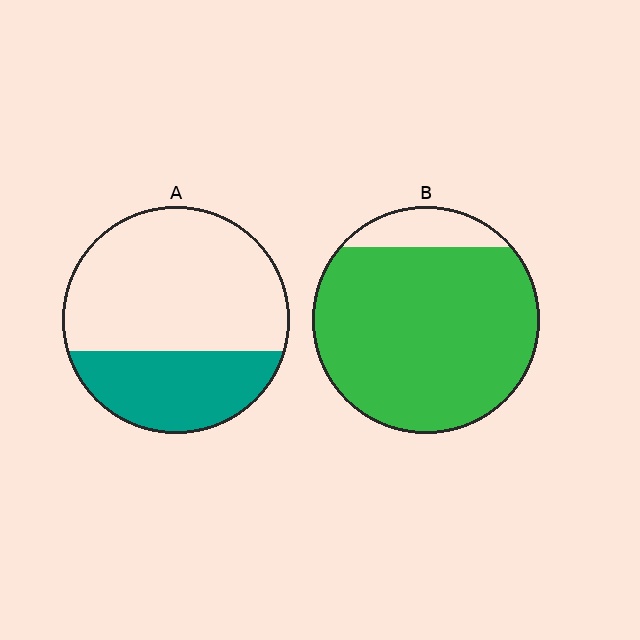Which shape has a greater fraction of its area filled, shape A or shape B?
Shape B.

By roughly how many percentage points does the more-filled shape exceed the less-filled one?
By roughly 55 percentage points (B over A).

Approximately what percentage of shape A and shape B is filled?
A is approximately 35% and B is approximately 90%.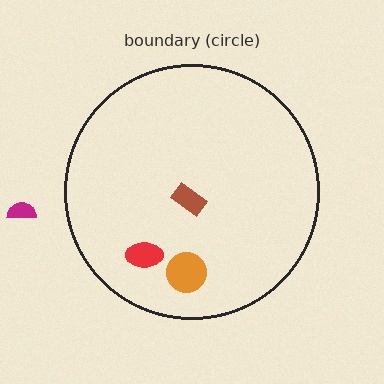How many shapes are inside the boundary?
3 inside, 1 outside.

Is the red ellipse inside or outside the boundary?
Inside.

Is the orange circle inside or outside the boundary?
Inside.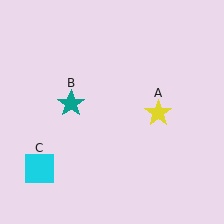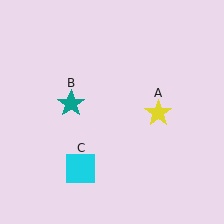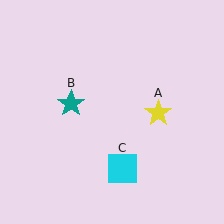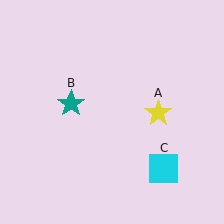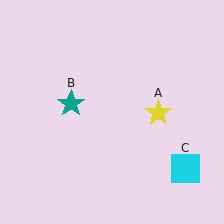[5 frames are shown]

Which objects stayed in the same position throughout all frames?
Yellow star (object A) and teal star (object B) remained stationary.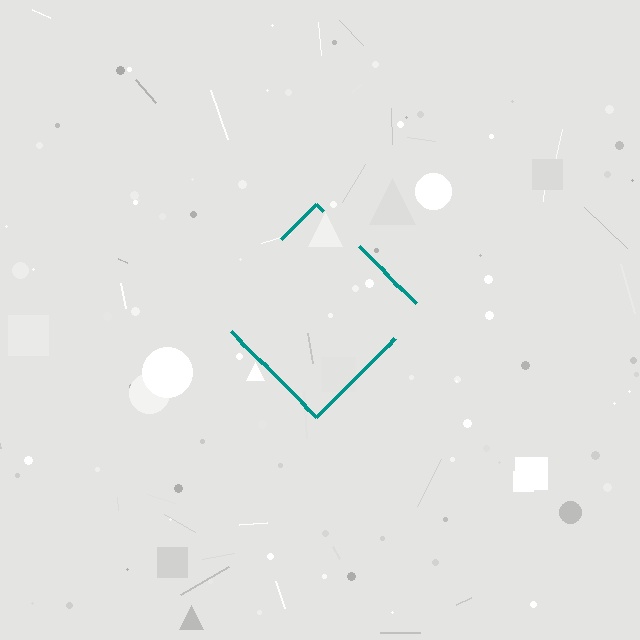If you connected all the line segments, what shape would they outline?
They would outline a diamond.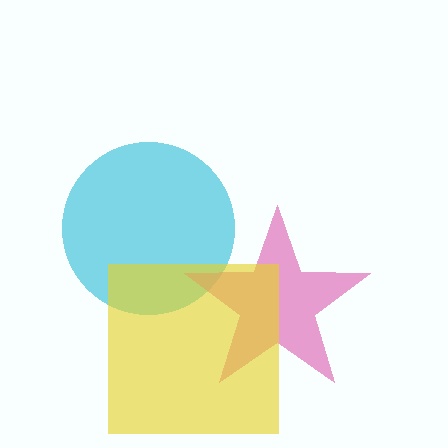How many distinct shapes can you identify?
There are 3 distinct shapes: a cyan circle, a pink star, a yellow square.